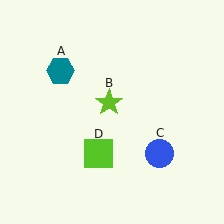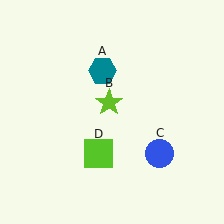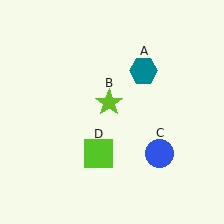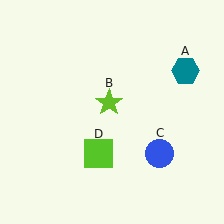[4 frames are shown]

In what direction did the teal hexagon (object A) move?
The teal hexagon (object A) moved right.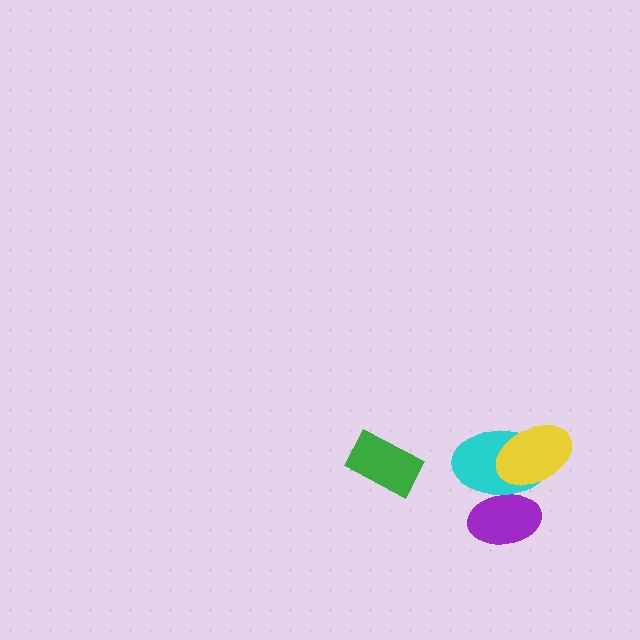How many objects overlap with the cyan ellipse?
2 objects overlap with the cyan ellipse.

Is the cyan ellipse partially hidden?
Yes, it is partially covered by another shape.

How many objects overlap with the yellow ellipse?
1 object overlaps with the yellow ellipse.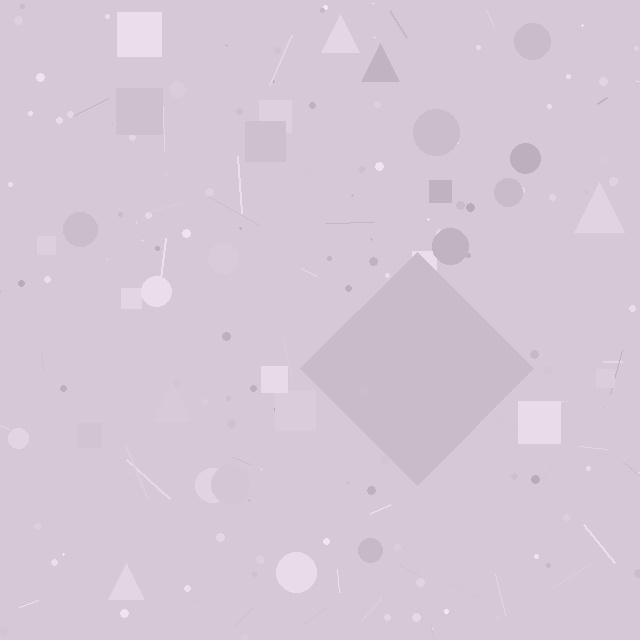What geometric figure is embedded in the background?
A diamond is embedded in the background.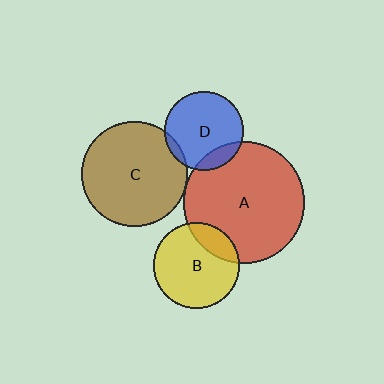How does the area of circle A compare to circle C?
Approximately 1.3 times.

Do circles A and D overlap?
Yes.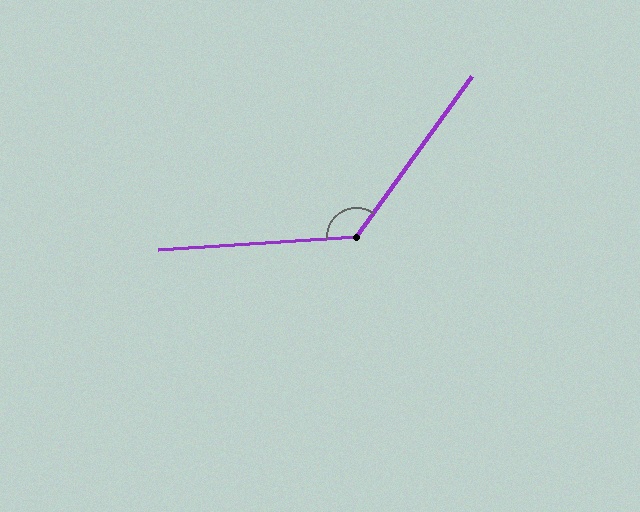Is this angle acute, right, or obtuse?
It is obtuse.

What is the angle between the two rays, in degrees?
Approximately 130 degrees.